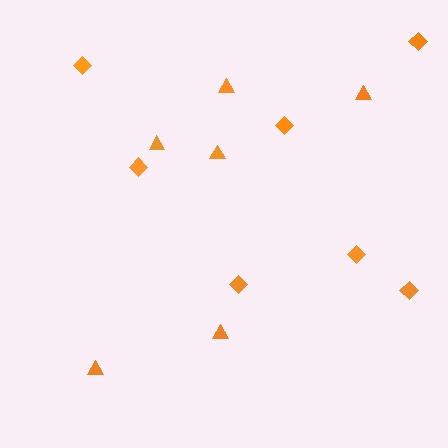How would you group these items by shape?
There are 2 groups: one group of triangles (6) and one group of diamonds (7).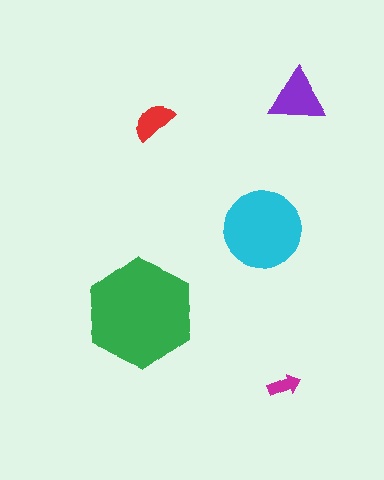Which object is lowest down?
The magenta arrow is bottommost.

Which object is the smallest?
The magenta arrow.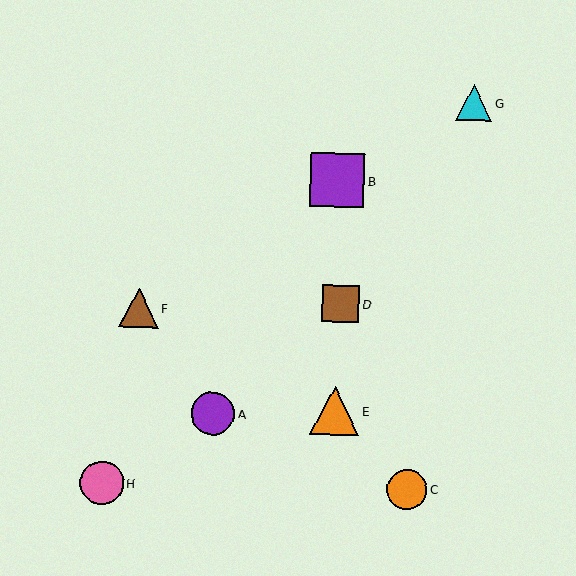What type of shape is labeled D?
Shape D is a brown square.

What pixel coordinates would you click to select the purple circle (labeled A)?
Click at (213, 413) to select the purple circle A.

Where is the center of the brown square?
The center of the brown square is at (341, 304).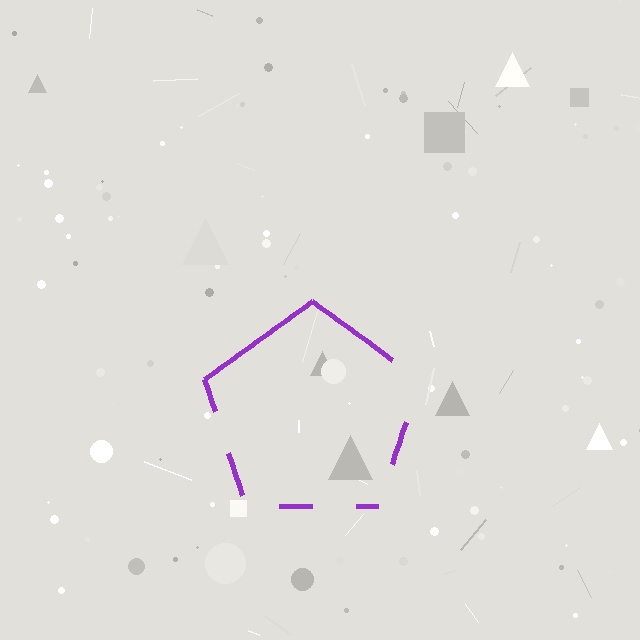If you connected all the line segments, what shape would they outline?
They would outline a pentagon.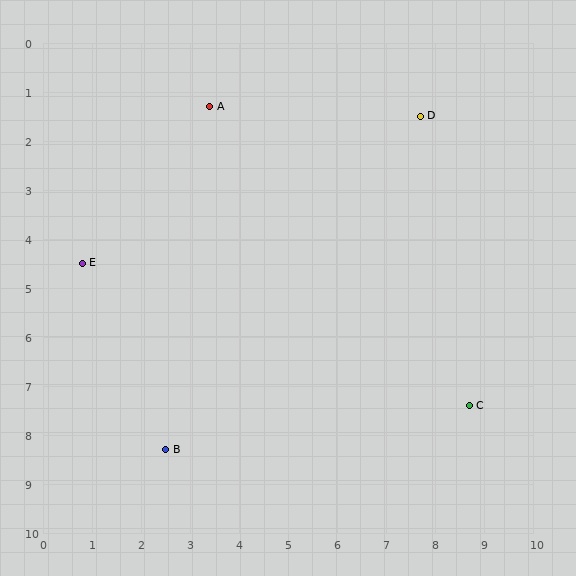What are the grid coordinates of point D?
Point D is at approximately (7.7, 1.5).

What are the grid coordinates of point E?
Point E is at approximately (0.8, 4.5).